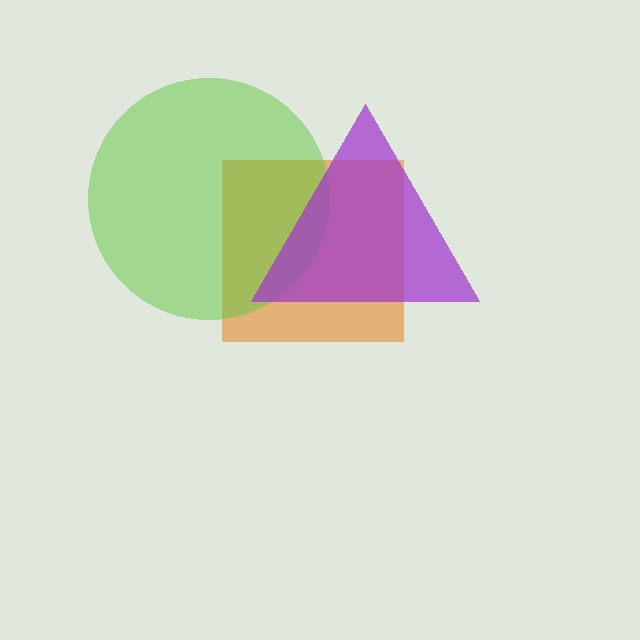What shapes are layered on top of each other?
The layered shapes are: an orange square, a lime circle, a purple triangle.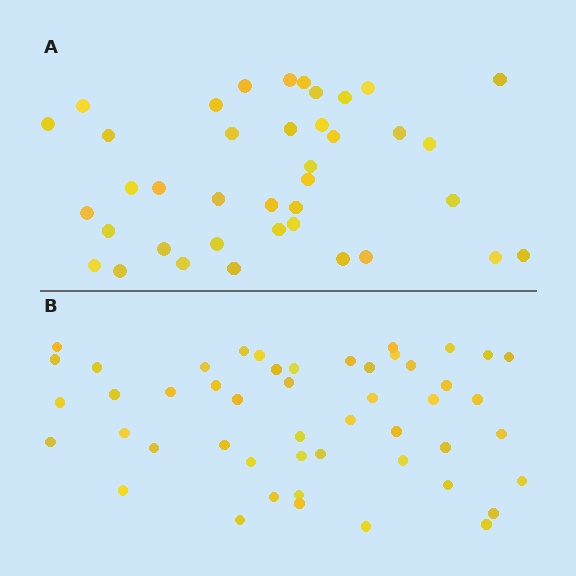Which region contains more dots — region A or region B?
Region B (the bottom region) has more dots.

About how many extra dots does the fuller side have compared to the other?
Region B has roughly 10 or so more dots than region A.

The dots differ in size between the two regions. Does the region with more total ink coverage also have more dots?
No. Region A has more total ink coverage because its dots are larger, but region B actually contains more individual dots. Total area can be misleading — the number of items is what matters here.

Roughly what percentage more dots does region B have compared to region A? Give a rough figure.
About 25% more.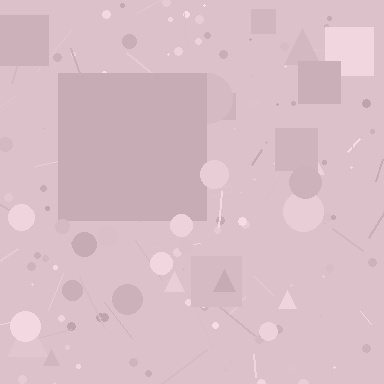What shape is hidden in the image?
A square is hidden in the image.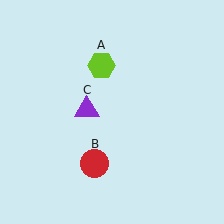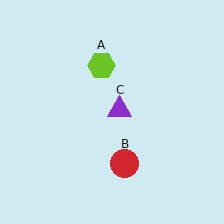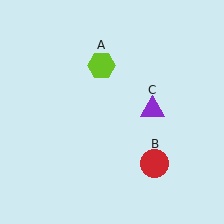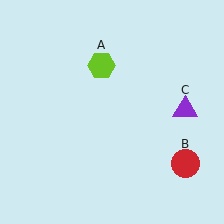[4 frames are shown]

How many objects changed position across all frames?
2 objects changed position: red circle (object B), purple triangle (object C).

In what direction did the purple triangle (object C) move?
The purple triangle (object C) moved right.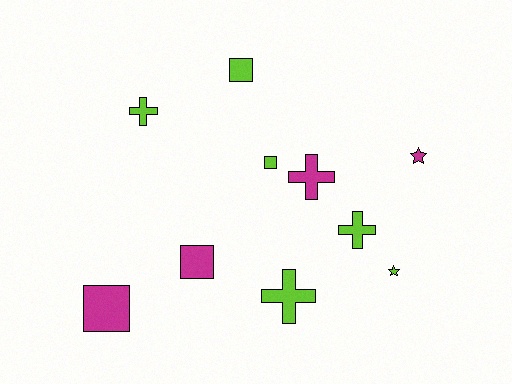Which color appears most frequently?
Lime, with 6 objects.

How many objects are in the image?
There are 10 objects.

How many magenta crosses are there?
There is 1 magenta cross.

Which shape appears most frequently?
Cross, with 4 objects.